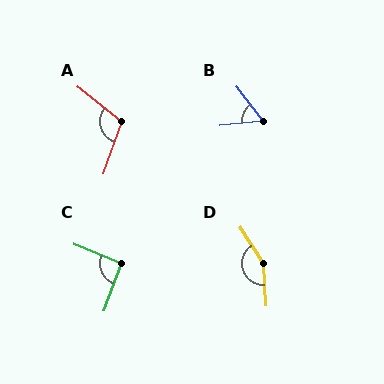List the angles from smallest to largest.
B (59°), C (92°), A (108°), D (151°).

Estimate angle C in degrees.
Approximately 92 degrees.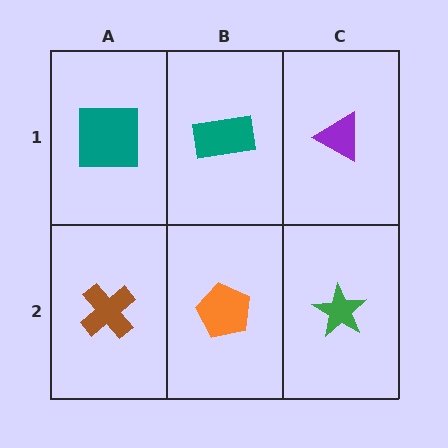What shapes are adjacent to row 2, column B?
A teal rectangle (row 1, column B), a brown cross (row 2, column A), a green star (row 2, column C).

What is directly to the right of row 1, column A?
A teal rectangle.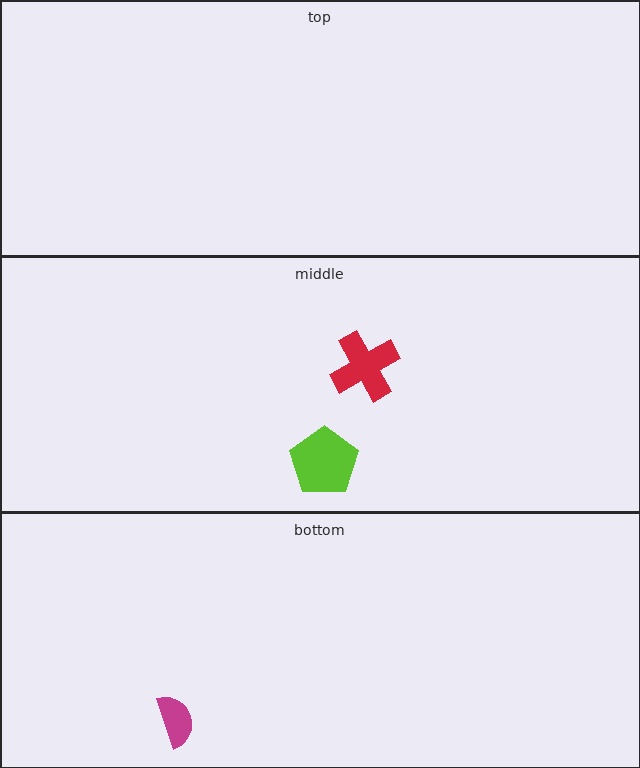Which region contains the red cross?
The middle region.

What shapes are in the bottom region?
The magenta semicircle.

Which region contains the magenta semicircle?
The bottom region.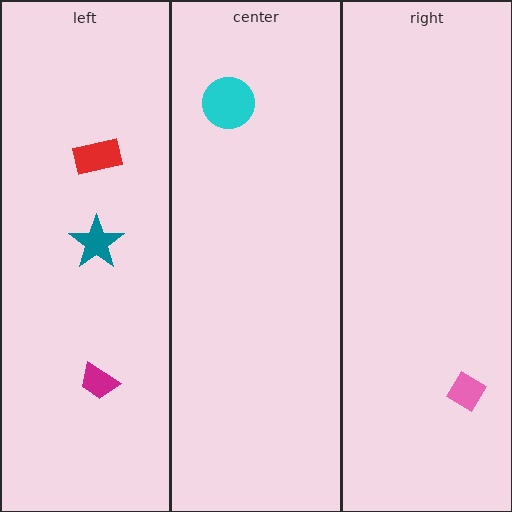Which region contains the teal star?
The left region.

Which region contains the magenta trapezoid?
The left region.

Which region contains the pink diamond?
The right region.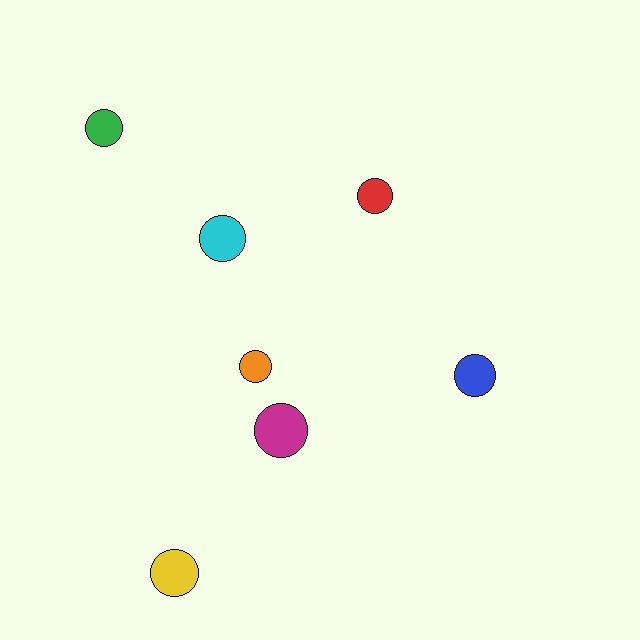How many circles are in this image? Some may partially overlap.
There are 7 circles.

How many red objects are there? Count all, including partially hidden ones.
There is 1 red object.